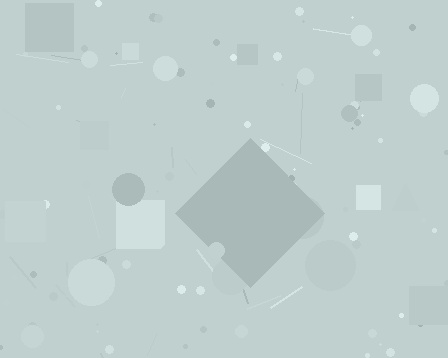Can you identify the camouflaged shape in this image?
The camouflaged shape is a diamond.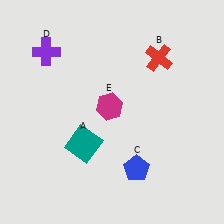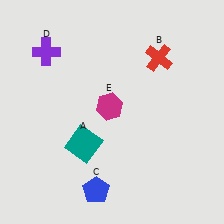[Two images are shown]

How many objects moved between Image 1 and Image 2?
1 object moved between the two images.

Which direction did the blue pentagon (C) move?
The blue pentagon (C) moved left.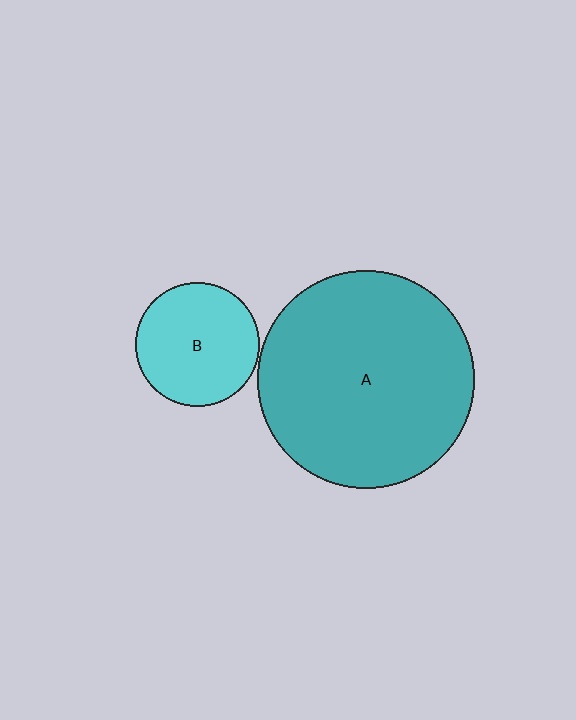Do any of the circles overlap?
No, none of the circles overlap.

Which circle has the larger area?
Circle A (teal).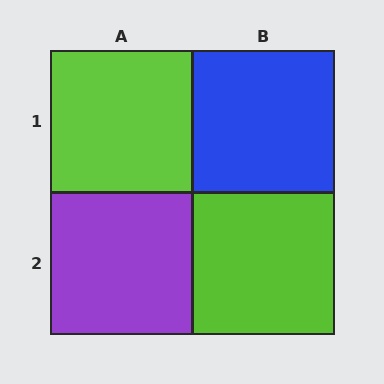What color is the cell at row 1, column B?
Blue.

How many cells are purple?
1 cell is purple.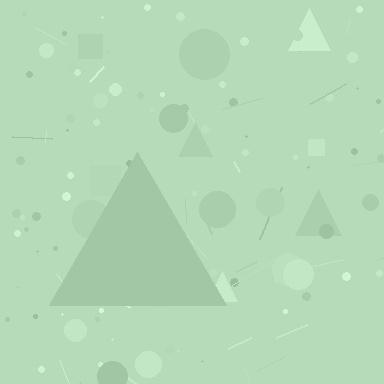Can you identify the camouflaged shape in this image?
The camouflaged shape is a triangle.